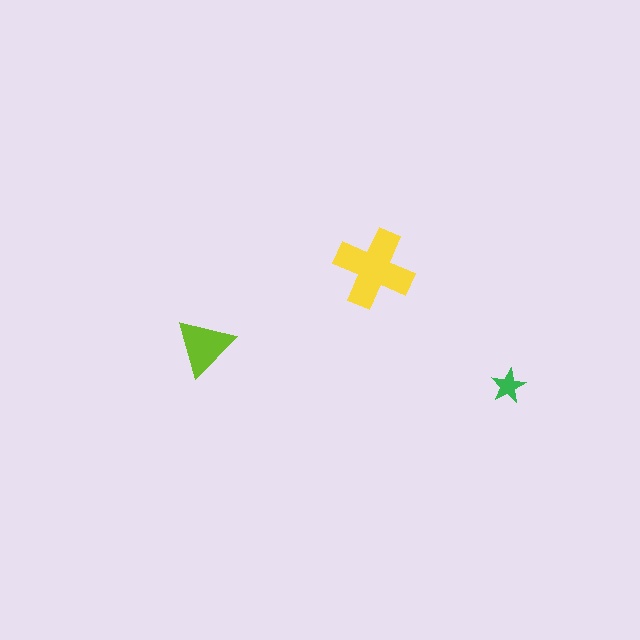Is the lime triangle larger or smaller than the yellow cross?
Smaller.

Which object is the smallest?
The green star.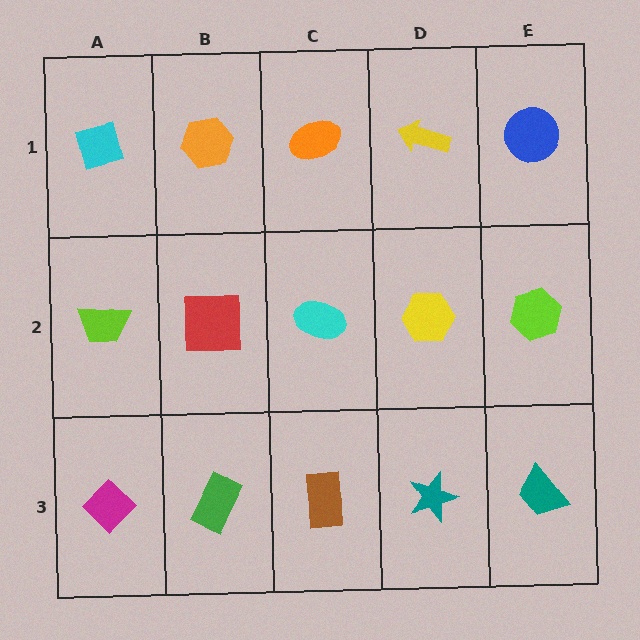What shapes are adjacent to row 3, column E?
A lime hexagon (row 2, column E), a teal star (row 3, column D).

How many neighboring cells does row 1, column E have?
2.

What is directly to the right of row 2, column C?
A yellow hexagon.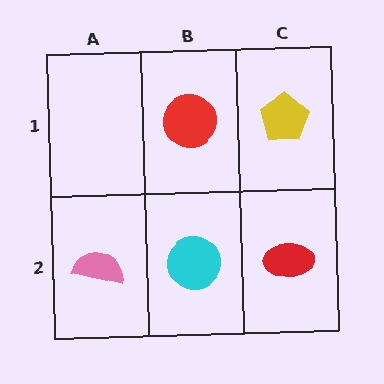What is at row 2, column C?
A red ellipse.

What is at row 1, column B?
A red circle.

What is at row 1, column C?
A yellow pentagon.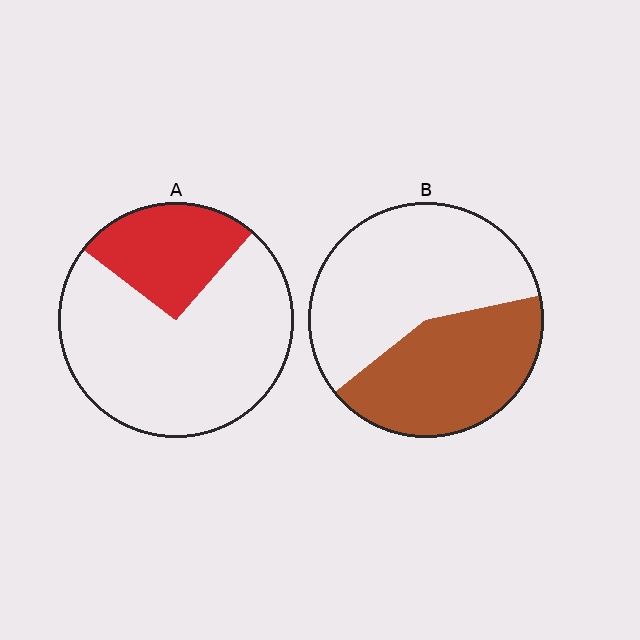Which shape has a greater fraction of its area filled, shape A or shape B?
Shape B.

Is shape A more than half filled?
No.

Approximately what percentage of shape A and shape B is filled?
A is approximately 25% and B is approximately 45%.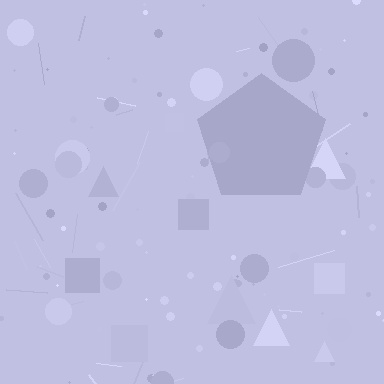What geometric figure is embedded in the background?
A pentagon is embedded in the background.